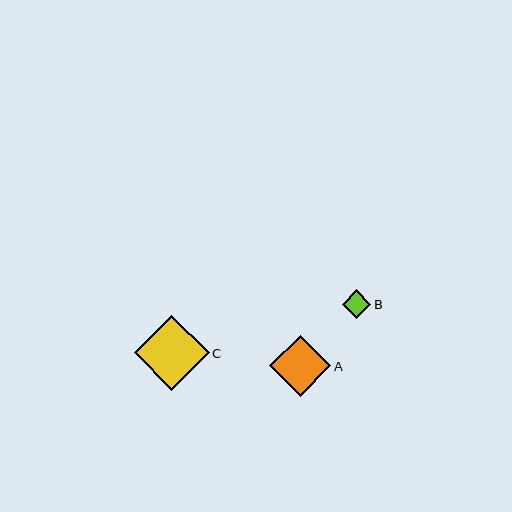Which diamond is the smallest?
Diamond B is the smallest with a size of approximately 28 pixels.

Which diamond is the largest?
Diamond C is the largest with a size of approximately 75 pixels.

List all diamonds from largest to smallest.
From largest to smallest: C, A, B.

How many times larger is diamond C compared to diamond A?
Diamond C is approximately 1.2 times the size of diamond A.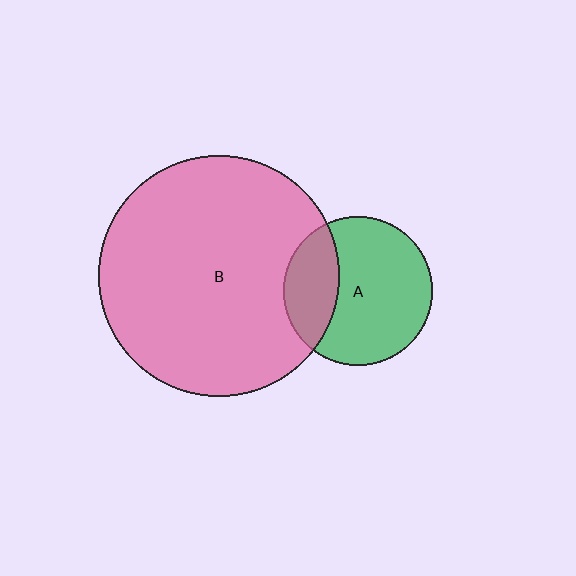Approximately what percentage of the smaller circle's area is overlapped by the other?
Approximately 30%.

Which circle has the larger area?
Circle B (pink).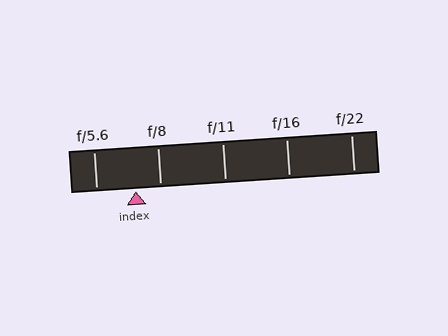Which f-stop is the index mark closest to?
The index mark is closest to f/8.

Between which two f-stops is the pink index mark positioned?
The index mark is between f/5.6 and f/8.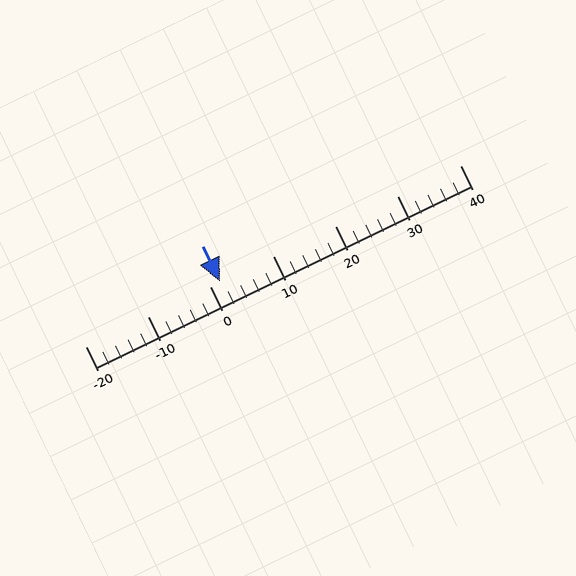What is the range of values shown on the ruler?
The ruler shows values from -20 to 40.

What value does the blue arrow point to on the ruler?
The blue arrow points to approximately 2.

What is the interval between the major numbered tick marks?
The major tick marks are spaced 10 units apart.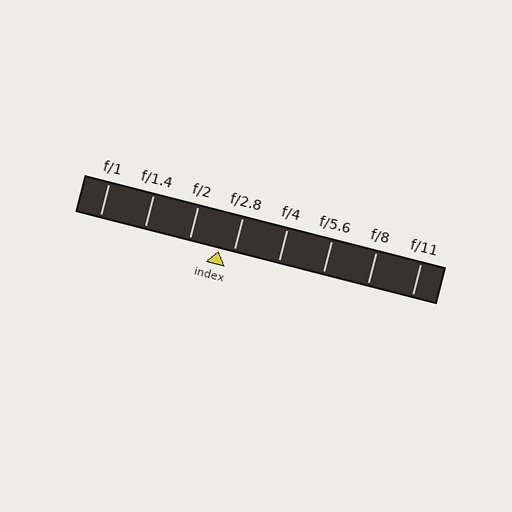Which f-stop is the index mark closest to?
The index mark is closest to f/2.8.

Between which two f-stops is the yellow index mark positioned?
The index mark is between f/2 and f/2.8.